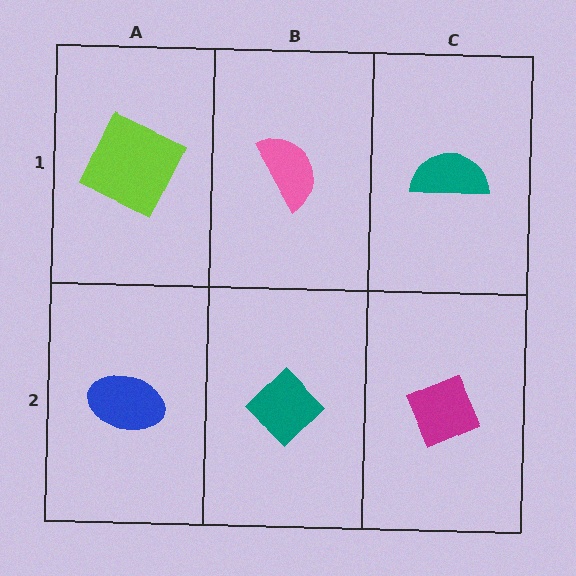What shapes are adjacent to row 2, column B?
A pink semicircle (row 1, column B), a blue ellipse (row 2, column A), a magenta diamond (row 2, column C).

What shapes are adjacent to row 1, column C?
A magenta diamond (row 2, column C), a pink semicircle (row 1, column B).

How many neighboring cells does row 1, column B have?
3.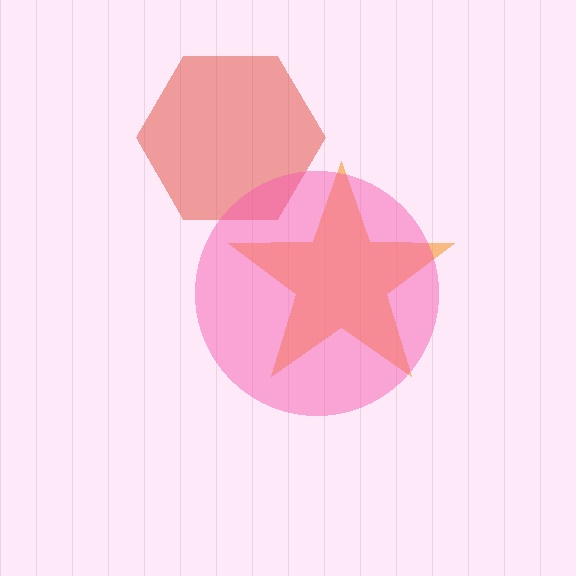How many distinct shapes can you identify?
There are 3 distinct shapes: an orange star, a red hexagon, a pink circle.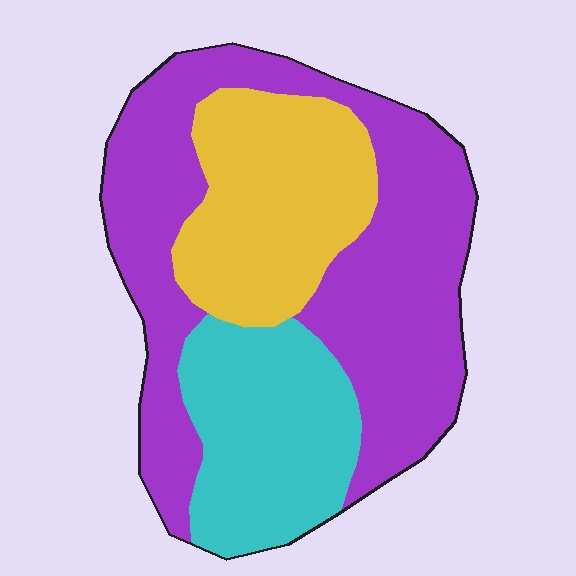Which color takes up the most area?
Purple, at roughly 50%.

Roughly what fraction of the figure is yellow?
Yellow takes up about one quarter (1/4) of the figure.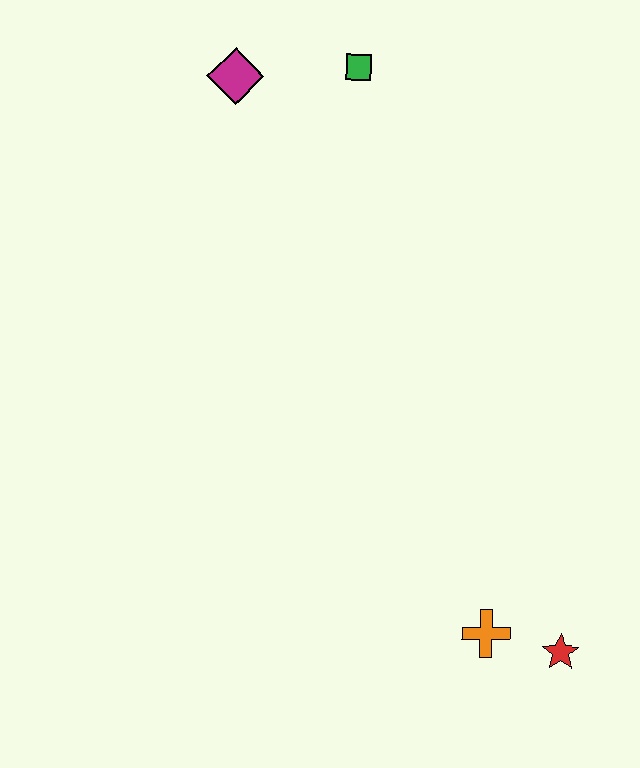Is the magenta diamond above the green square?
No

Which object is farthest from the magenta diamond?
The red star is farthest from the magenta diamond.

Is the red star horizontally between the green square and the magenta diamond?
No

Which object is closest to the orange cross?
The red star is closest to the orange cross.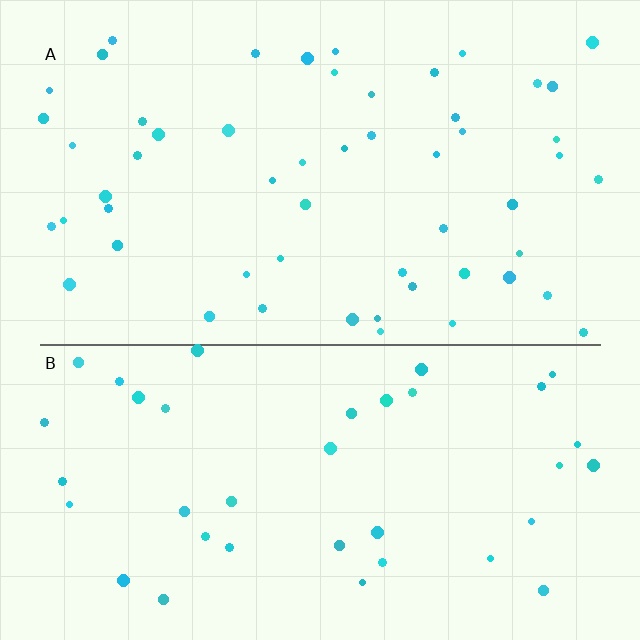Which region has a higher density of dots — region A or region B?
A (the top).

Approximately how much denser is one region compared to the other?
Approximately 1.4× — region A over region B.